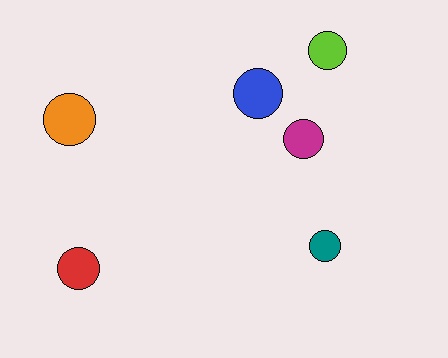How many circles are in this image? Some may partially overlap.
There are 6 circles.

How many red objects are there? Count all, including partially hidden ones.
There is 1 red object.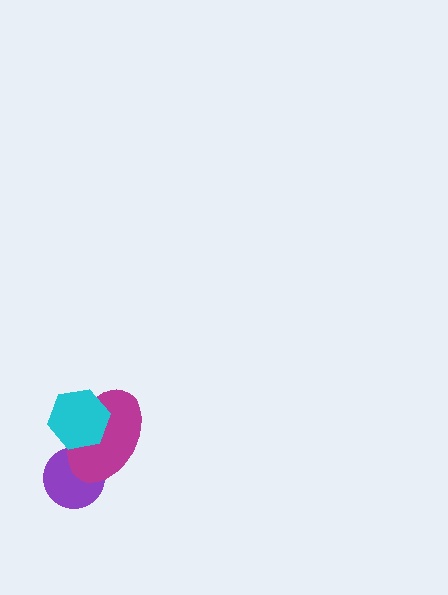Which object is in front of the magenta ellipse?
The cyan hexagon is in front of the magenta ellipse.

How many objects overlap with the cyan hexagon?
1 object overlaps with the cyan hexagon.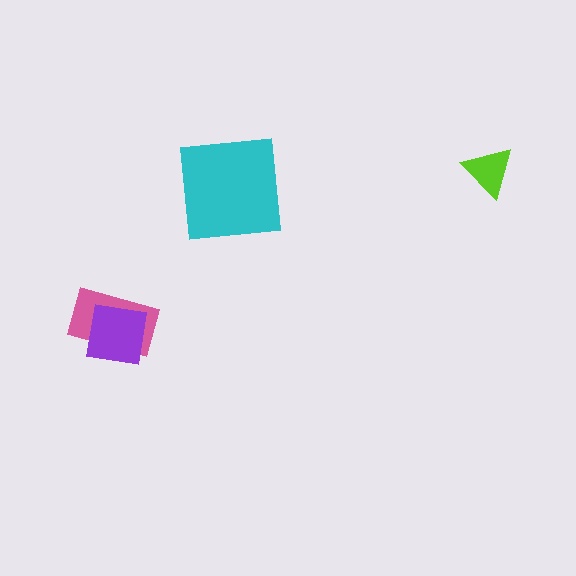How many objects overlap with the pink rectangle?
1 object overlaps with the pink rectangle.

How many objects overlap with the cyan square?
0 objects overlap with the cyan square.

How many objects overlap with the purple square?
1 object overlaps with the purple square.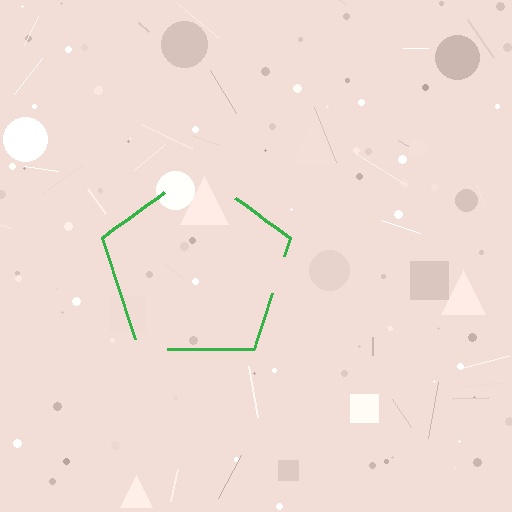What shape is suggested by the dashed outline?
The dashed outline suggests a pentagon.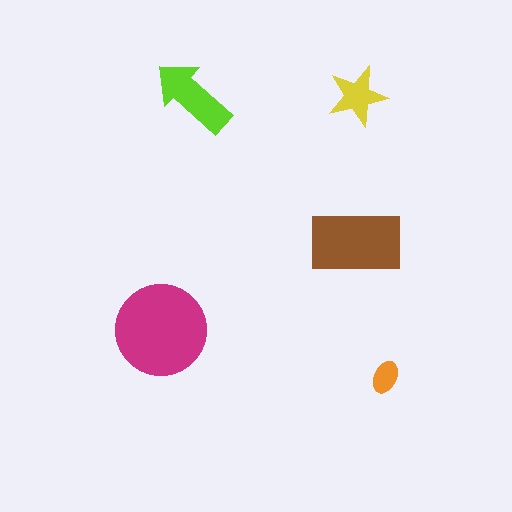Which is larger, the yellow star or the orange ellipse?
The yellow star.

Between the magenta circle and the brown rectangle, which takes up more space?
The magenta circle.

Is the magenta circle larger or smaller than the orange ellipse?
Larger.